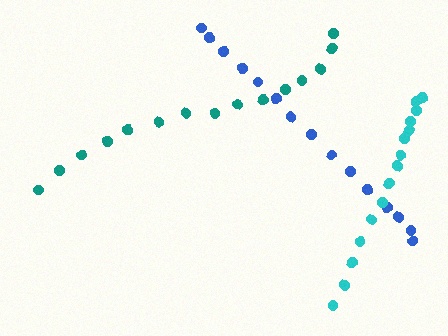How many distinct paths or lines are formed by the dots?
There are 3 distinct paths.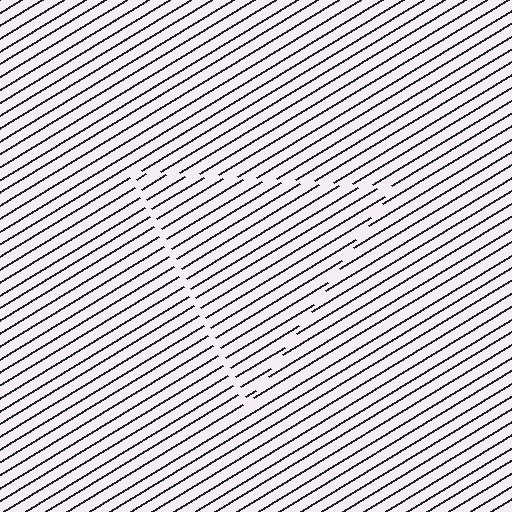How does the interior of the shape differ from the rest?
The interior of the shape contains the same grating, shifted by half a period — the contour is defined by the phase discontinuity where line-ends from the inner and outer gratings abut.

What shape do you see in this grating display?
An illusory triangle. The interior of the shape contains the same grating, shifted by half a period — the contour is defined by the phase discontinuity where line-ends from the inner and outer gratings abut.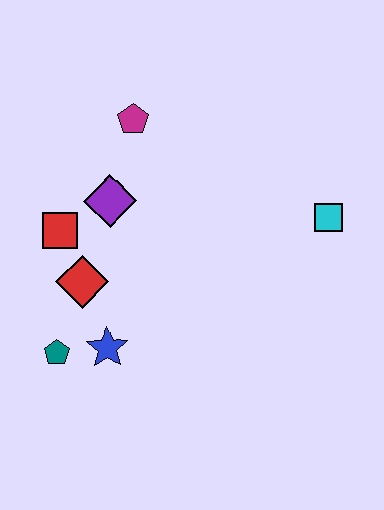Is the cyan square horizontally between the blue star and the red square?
No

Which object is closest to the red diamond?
The red square is closest to the red diamond.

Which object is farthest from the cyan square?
The teal pentagon is farthest from the cyan square.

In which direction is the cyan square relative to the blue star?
The cyan square is to the right of the blue star.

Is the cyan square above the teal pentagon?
Yes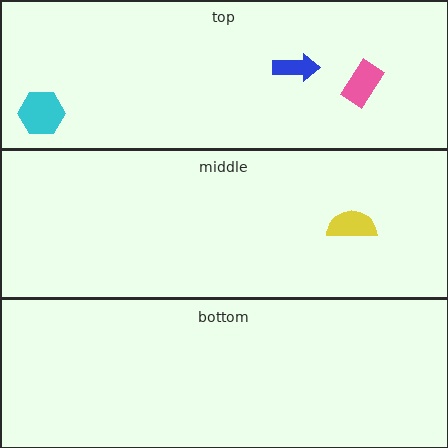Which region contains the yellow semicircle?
The middle region.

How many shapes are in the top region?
3.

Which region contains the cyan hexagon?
The top region.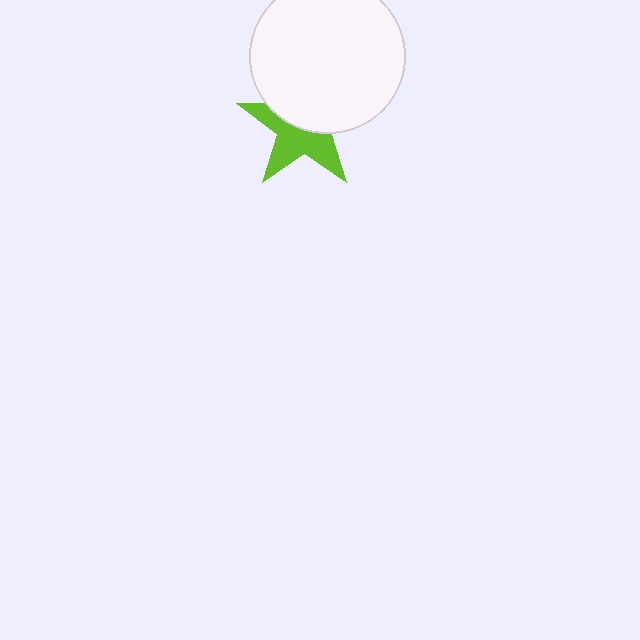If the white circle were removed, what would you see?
You would see the complete lime star.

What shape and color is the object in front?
The object in front is a white circle.